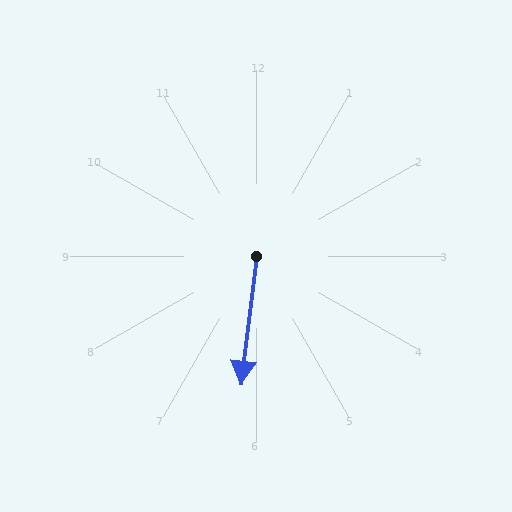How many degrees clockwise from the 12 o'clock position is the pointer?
Approximately 187 degrees.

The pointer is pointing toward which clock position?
Roughly 6 o'clock.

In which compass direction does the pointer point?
South.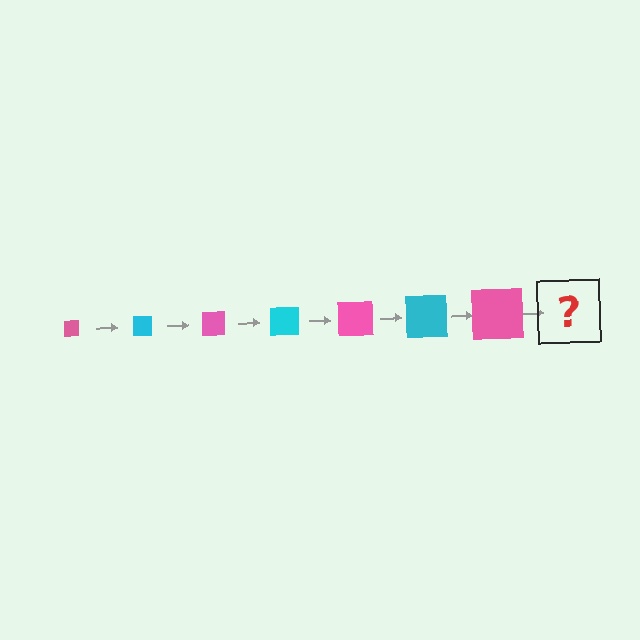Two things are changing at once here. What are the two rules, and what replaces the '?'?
The two rules are that the square grows larger each step and the color cycles through pink and cyan. The '?' should be a cyan square, larger than the previous one.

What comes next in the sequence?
The next element should be a cyan square, larger than the previous one.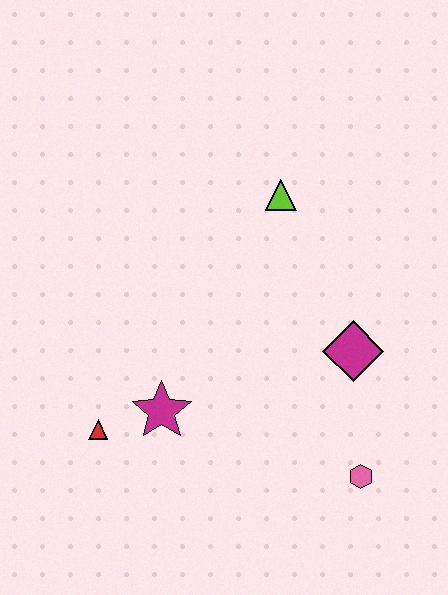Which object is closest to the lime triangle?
The magenta diamond is closest to the lime triangle.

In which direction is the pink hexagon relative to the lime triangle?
The pink hexagon is below the lime triangle.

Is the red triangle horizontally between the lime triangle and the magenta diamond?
No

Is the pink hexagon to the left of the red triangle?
No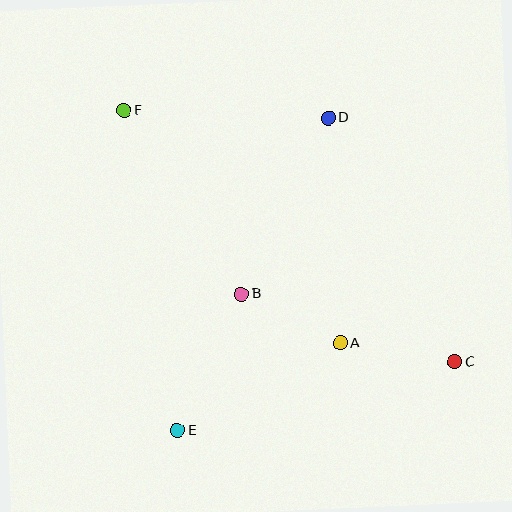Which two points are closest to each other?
Points A and B are closest to each other.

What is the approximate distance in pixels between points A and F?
The distance between A and F is approximately 318 pixels.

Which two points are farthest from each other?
Points C and F are farthest from each other.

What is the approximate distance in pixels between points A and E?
The distance between A and E is approximately 185 pixels.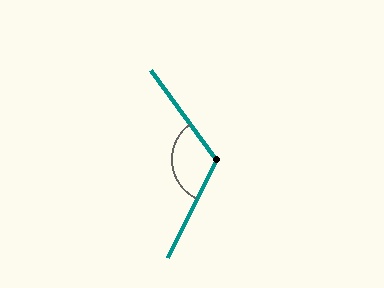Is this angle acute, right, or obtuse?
It is obtuse.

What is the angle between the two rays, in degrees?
Approximately 118 degrees.